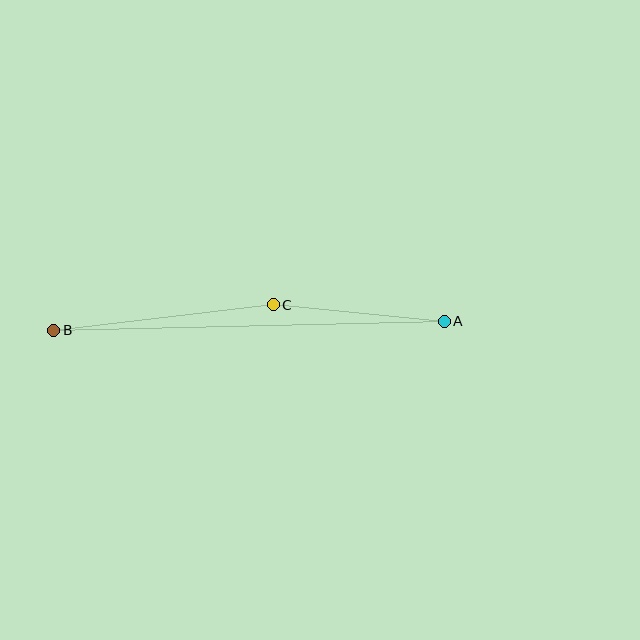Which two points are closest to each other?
Points A and C are closest to each other.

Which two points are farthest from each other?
Points A and B are farthest from each other.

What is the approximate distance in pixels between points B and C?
The distance between B and C is approximately 221 pixels.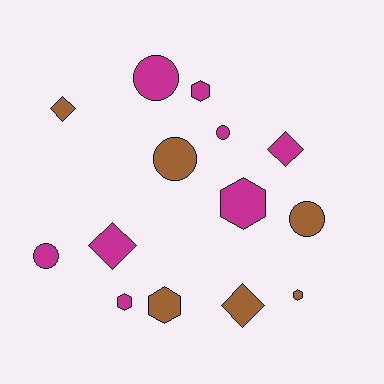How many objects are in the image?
There are 14 objects.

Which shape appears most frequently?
Circle, with 5 objects.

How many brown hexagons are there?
There are 2 brown hexagons.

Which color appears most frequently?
Magenta, with 8 objects.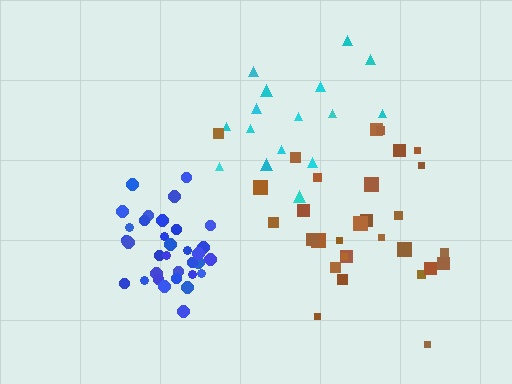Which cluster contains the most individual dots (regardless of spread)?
Blue (33).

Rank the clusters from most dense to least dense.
blue, cyan, brown.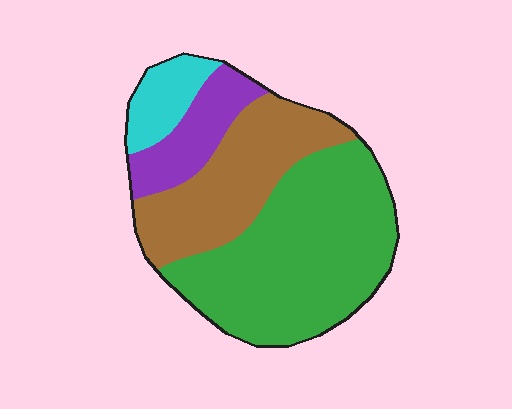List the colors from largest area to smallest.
From largest to smallest: green, brown, purple, cyan.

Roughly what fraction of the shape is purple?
Purple takes up about one eighth (1/8) of the shape.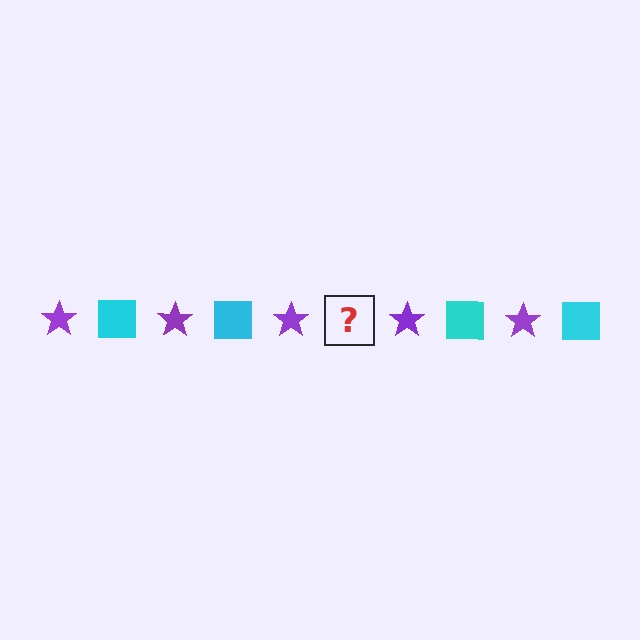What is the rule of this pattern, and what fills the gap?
The rule is that the pattern alternates between purple star and cyan square. The gap should be filled with a cyan square.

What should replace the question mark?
The question mark should be replaced with a cyan square.